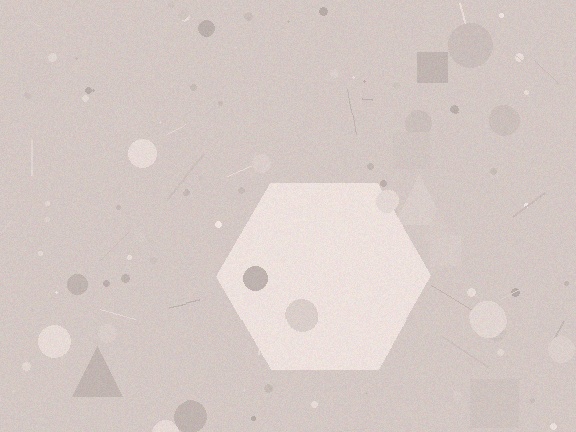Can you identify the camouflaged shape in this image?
The camouflaged shape is a hexagon.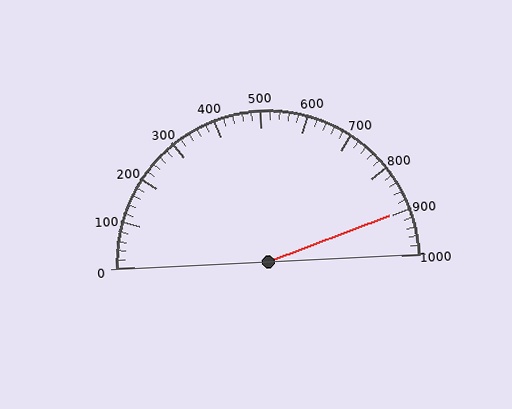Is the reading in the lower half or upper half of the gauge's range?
The reading is in the upper half of the range (0 to 1000).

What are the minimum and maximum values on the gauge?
The gauge ranges from 0 to 1000.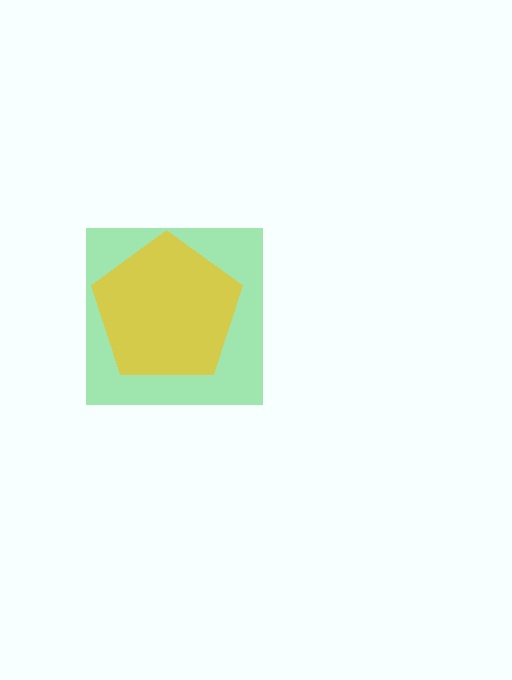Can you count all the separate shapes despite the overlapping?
Yes, there are 2 separate shapes.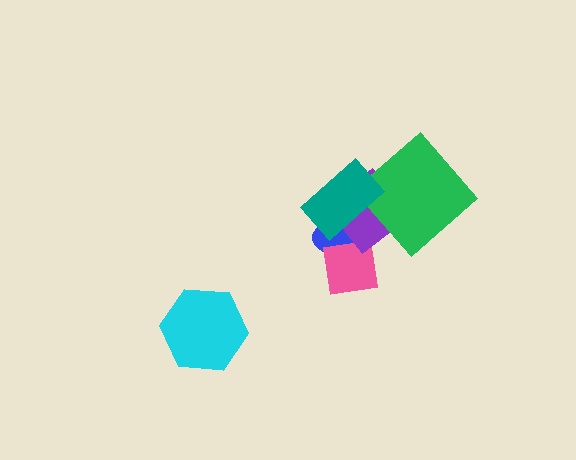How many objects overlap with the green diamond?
1 object overlaps with the green diamond.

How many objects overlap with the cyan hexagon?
0 objects overlap with the cyan hexagon.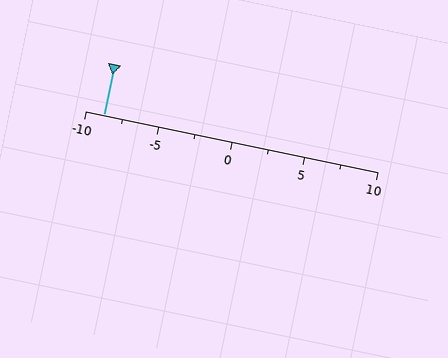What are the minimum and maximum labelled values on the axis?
The axis runs from -10 to 10.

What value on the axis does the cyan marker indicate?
The marker indicates approximately -8.8.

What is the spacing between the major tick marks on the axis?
The major ticks are spaced 5 apart.